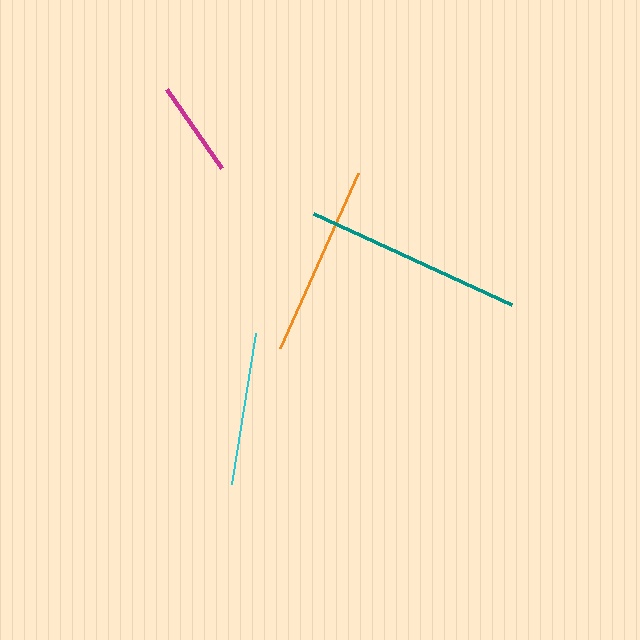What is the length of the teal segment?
The teal segment is approximately 218 pixels long.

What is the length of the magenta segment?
The magenta segment is approximately 96 pixels long.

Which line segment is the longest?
The teal line is the longest at approximately 218 pixels.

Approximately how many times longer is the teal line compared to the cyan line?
The teal line is approximately 1.4 times the length of the cyan line.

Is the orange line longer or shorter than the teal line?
The teal line is longer than the orange line.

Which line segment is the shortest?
The magenta line is the shortest at approximately 96 pixels.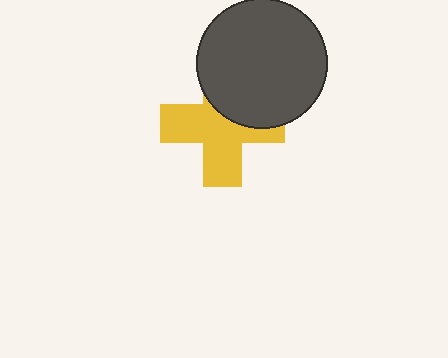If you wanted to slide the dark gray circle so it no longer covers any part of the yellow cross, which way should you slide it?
Slide it up — that is the most direct way to separate the two shapes.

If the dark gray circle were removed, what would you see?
You would see the complete yellow cross.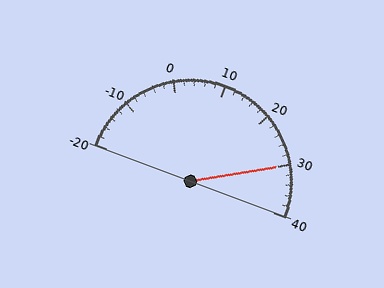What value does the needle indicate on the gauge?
The needle indicates approximately 30.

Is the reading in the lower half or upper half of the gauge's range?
The reading is in the upper half of the range (-20 to 40).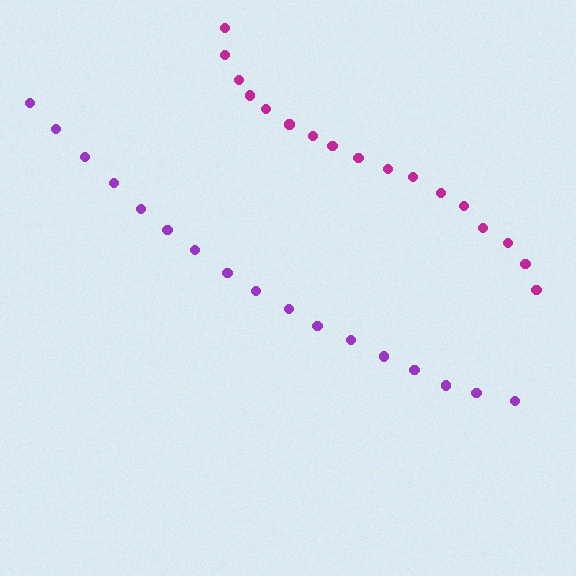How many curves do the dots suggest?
There are 2 distinct paths.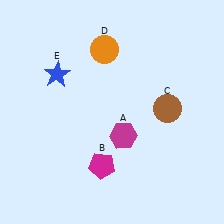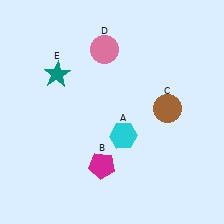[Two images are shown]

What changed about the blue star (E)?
In Image 1, E is blue. In Image 2, it changed to teal.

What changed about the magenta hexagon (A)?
In Image 1, A is magenta. In Image 2, it changed to cyan.